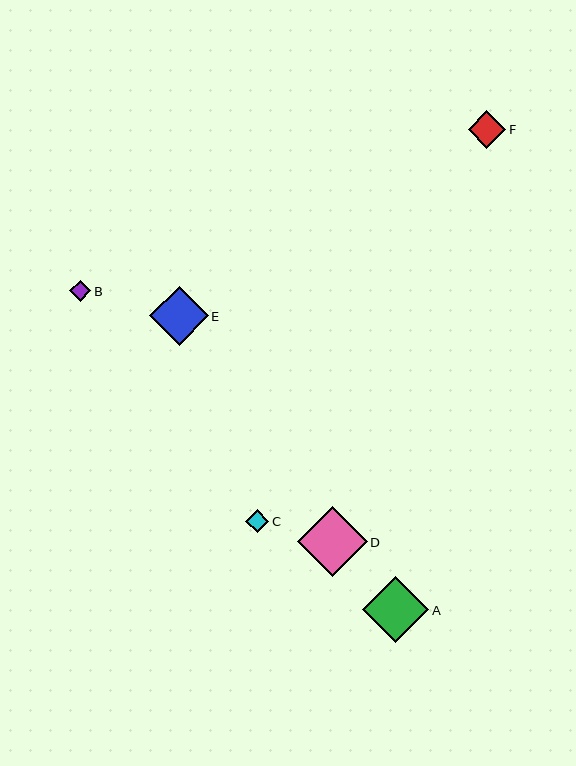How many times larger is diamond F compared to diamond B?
Diamond F is approximately 1.8 times the size of diamond B.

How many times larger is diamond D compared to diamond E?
Diamond D is approximately 1.2 times the size of diamond E.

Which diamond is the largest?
Diamond D is the largest with a size of approximately 69 pixels.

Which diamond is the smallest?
Diamond B is the smallest with a size of approximately 21 pixels.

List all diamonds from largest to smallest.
From largest to smallest: D, A, E, F, C, B.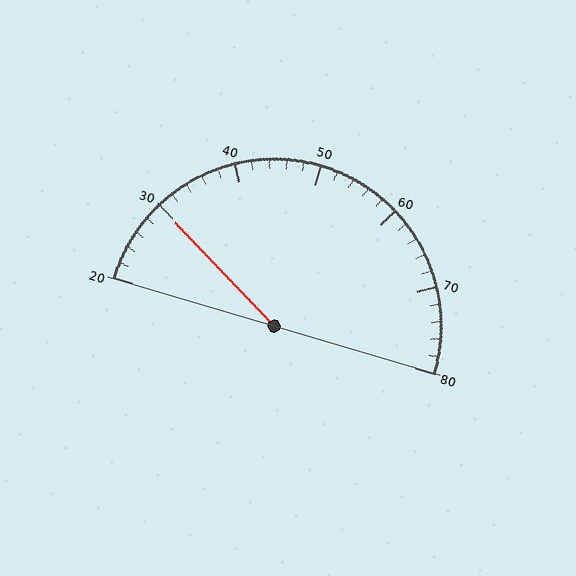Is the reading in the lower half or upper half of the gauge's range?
The reading is in the lower half of the range (20 to 80).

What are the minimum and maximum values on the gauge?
The gauge ranges from 20 to 80.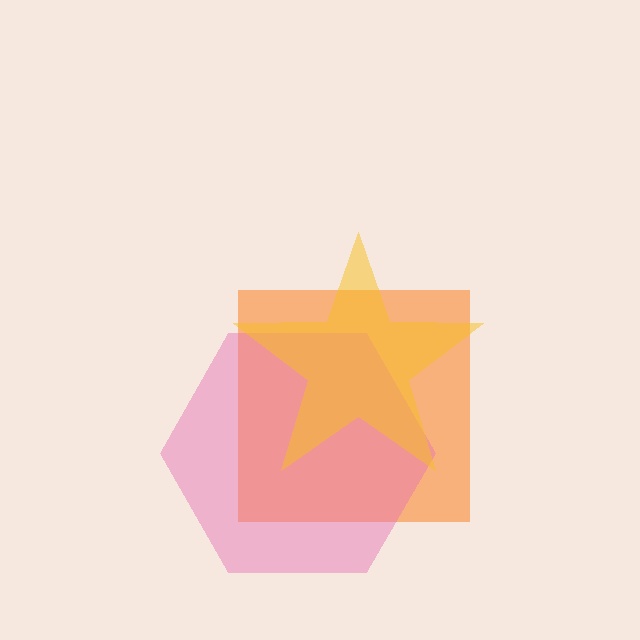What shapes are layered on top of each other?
The layered shapes are: an orange square, a pink hexagon, a yellow star.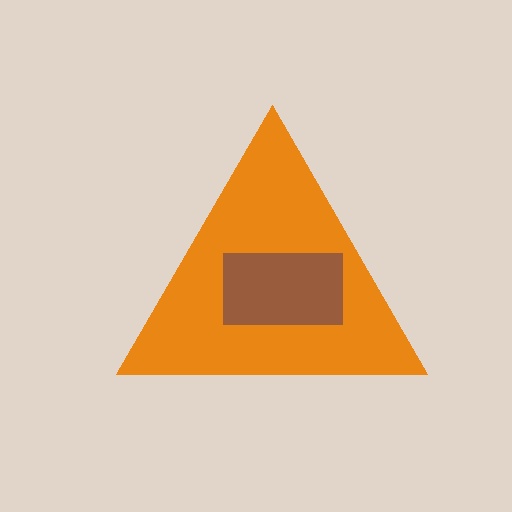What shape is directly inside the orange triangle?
The brown rectangle.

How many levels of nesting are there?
2.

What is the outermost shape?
The orange triangle.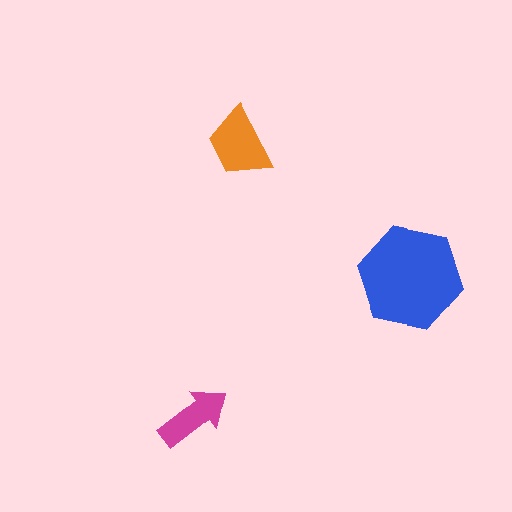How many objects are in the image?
There are 3 objects in the image.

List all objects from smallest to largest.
The magenta arrow, the orange trapezoid, the blue hexagon.